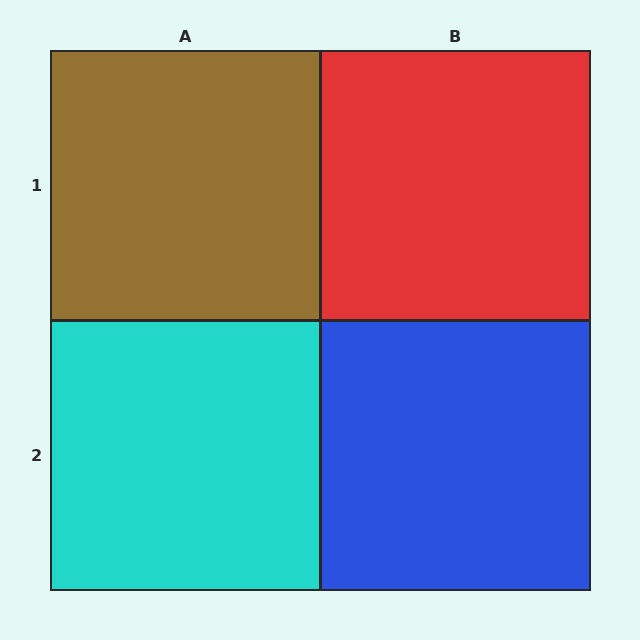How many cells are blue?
1 cell is blue.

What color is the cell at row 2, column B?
Blue.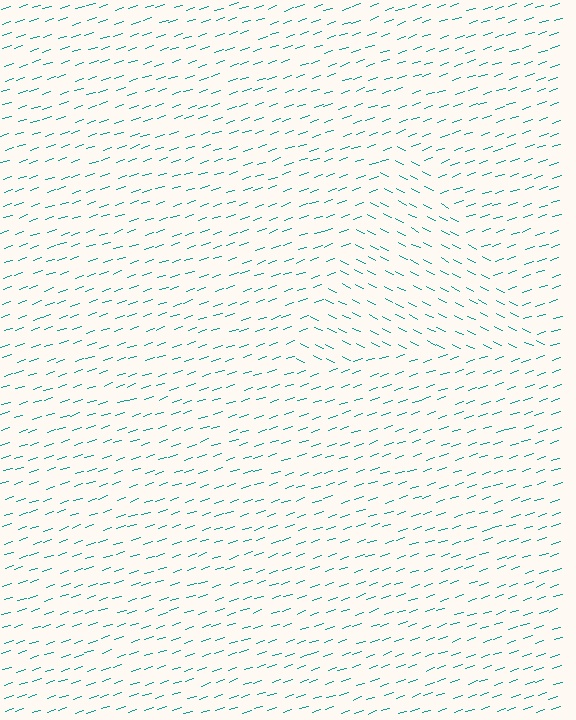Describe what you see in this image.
The image is filled with small teal line segments. A triangle region in the image has lines oriented differently from the surrounding lines, creating a visible texture boundary.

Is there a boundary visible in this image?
Yes, there is a texture boundary formed by a change in line orientation.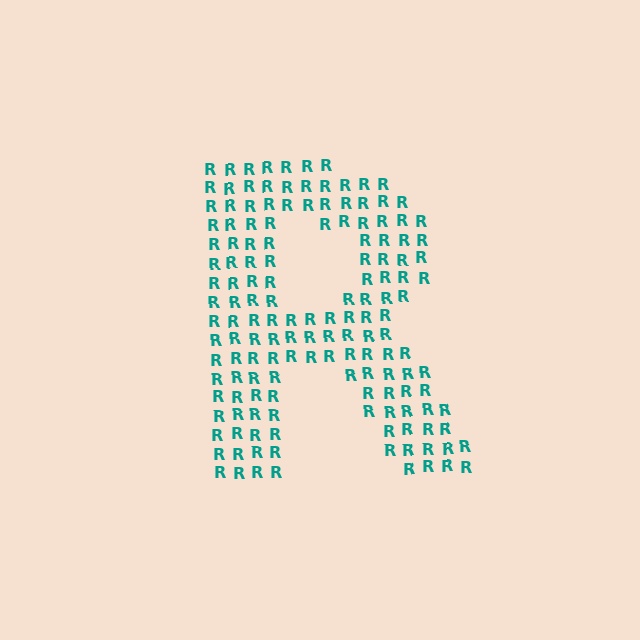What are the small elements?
The small elements are letter R's.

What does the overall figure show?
The overall figure shows the letter R.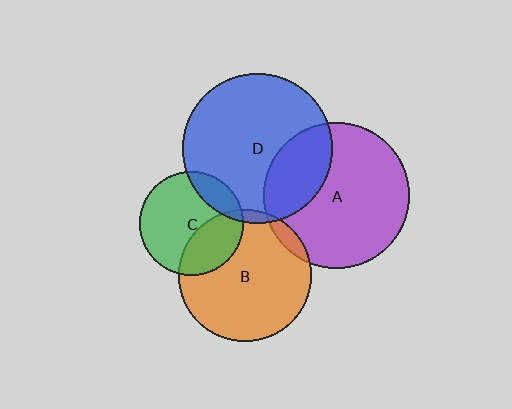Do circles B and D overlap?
Yes.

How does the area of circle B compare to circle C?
Approximately 1.6 times.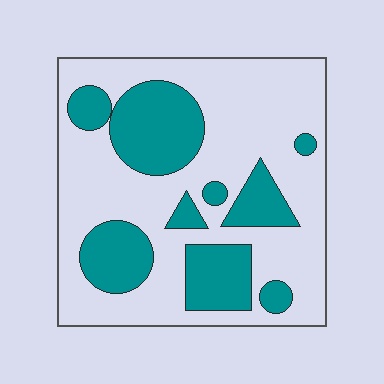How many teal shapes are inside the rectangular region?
9.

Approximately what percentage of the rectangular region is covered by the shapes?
Approximately 30%.